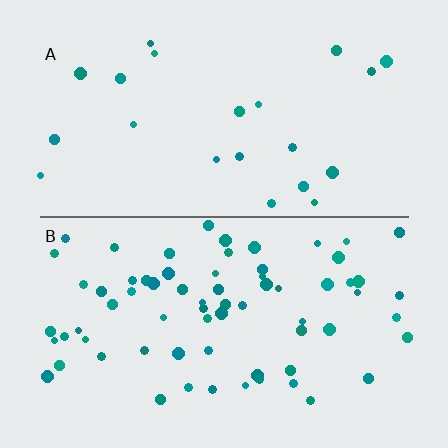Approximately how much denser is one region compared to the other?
Approximately 3.2× — region B over region A.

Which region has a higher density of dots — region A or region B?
B (the bottom).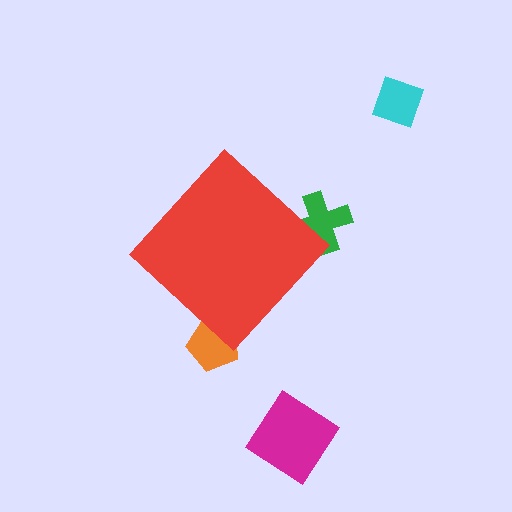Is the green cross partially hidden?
Yes, the green cross is partially hidden behind the red diamond.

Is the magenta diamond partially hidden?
No, the magenta diamond is fully visible.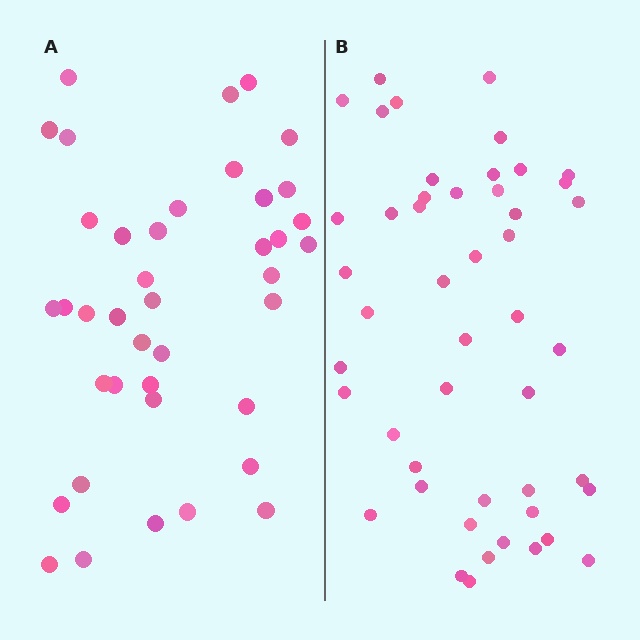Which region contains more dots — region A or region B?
Region B (the right region) has more dots.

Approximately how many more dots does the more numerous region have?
Region B has roughly 8 or so more dots than region A.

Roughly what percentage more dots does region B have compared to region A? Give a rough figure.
About 20% more.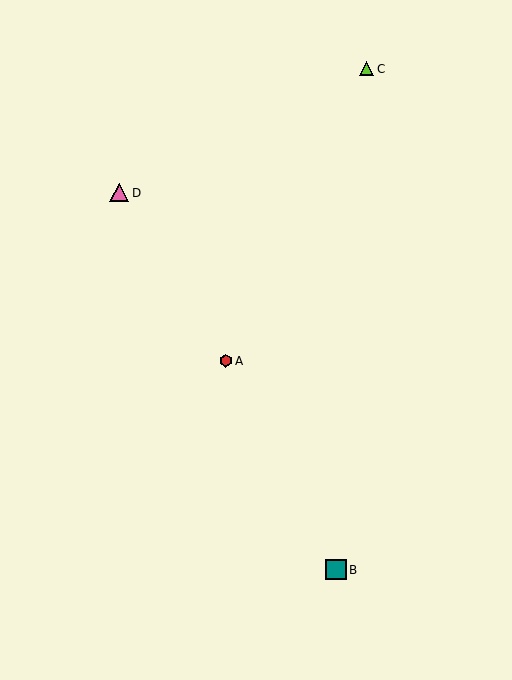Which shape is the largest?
The teal square (labeled B) is the largest.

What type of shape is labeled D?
Shape D is a pink triangle.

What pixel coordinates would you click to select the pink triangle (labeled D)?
Click at (119, 193) to select the pink triangle D.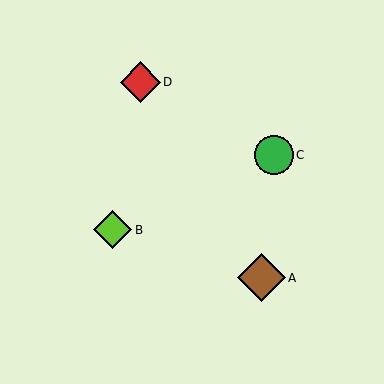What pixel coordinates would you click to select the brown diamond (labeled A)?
Click at (262, 278) to select the brown diamond A.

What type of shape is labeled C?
Shape C is a green circle.